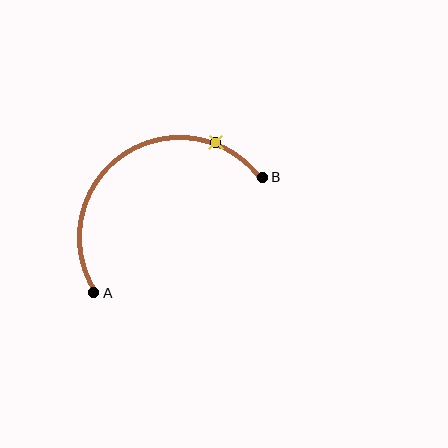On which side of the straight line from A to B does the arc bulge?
The arc bulges above and to the left of the straight line connecting A and B.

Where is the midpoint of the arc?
The arc midpoint is the point on the curve farthest from the straight line joining A and B. It sits above and to the left of that line.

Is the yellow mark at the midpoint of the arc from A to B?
No. The yellow mark lies on the arc but is closer to endpoint B. The arc midpoint would be at the point on the curve equidistant along the arc from both A and B.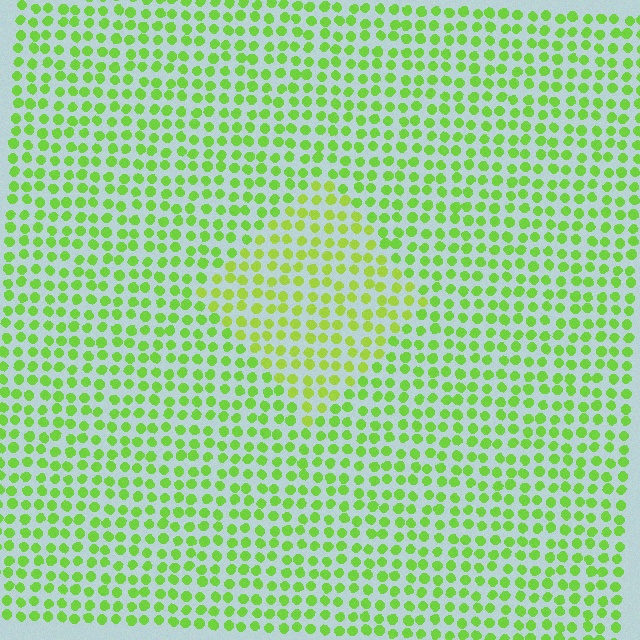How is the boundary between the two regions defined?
The boundary is defined purely by a slight shift in hue (about 20 degrees). Spacing, size, and orientation are identical on both sides.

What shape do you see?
I see a diamond.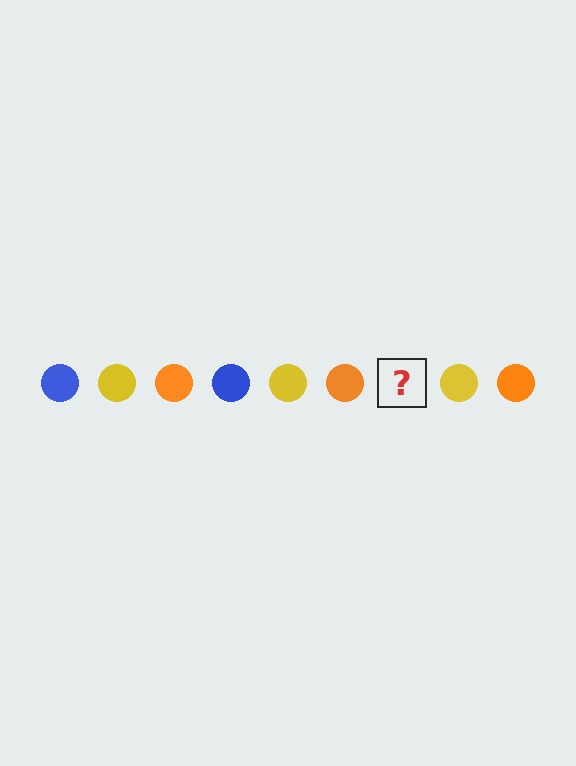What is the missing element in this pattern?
The missing element is a blue circle.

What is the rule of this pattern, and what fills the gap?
The rule is that the pattern cycles through blue, yellow, orange circles. The gap should be filled with a blue circle.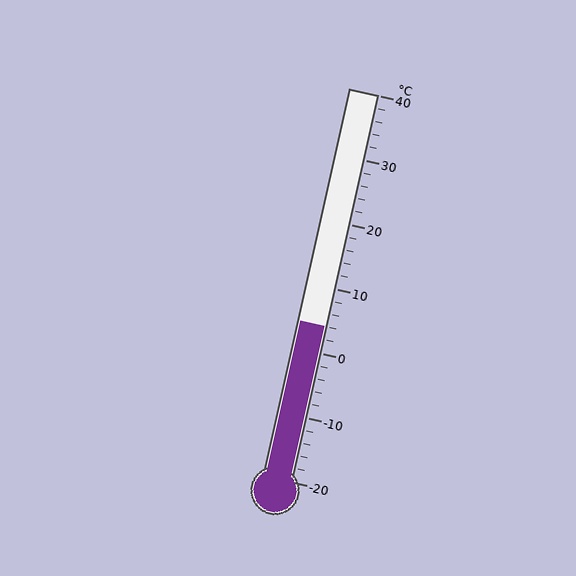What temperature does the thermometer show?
The thermometer shows approximately 4°C.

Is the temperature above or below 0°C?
The temperature is above 0°C.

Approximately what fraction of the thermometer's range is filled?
The thermometer is filled to approximately 40% of its range.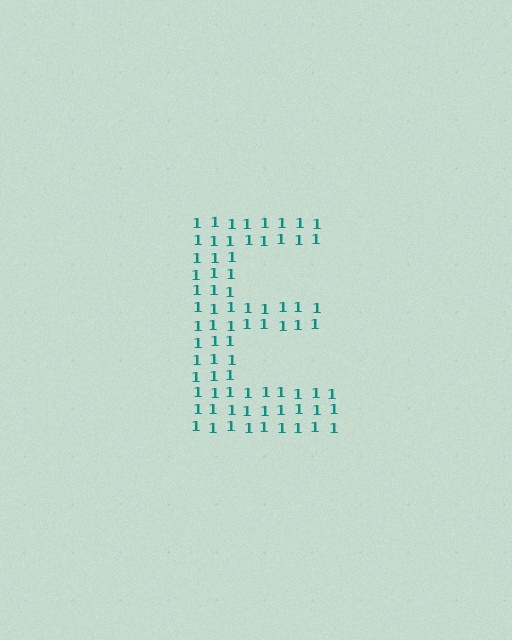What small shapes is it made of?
It is made of small digit 1's.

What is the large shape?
The large shape is the letter E.